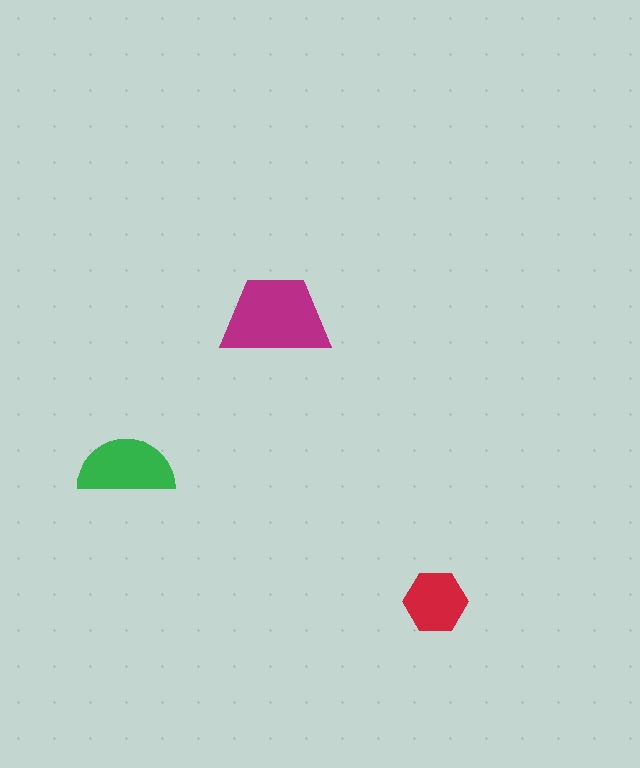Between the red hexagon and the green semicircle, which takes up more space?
The green semicircle.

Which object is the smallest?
The red hexagon.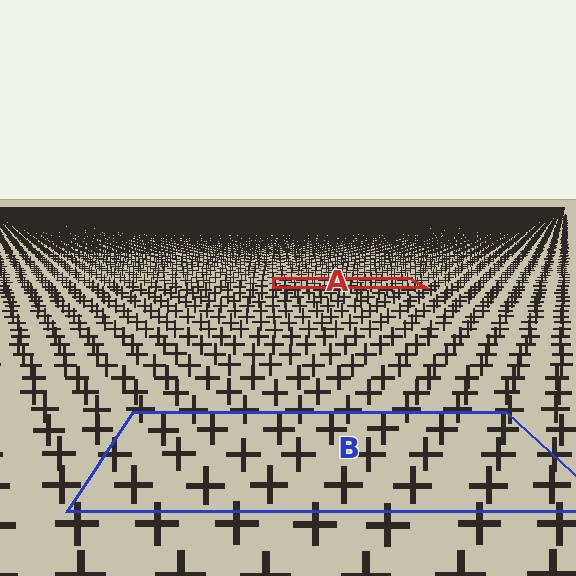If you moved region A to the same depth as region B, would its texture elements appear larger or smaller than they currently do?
They would appear larger. At a closer depth, the same texture elements are projected at a bigger on-screen size.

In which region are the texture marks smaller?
The texture marks are smaller in region A, because it is farther away.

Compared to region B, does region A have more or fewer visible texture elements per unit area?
Region A has more texture elements per unit area — they are packed more densely because it is farther away.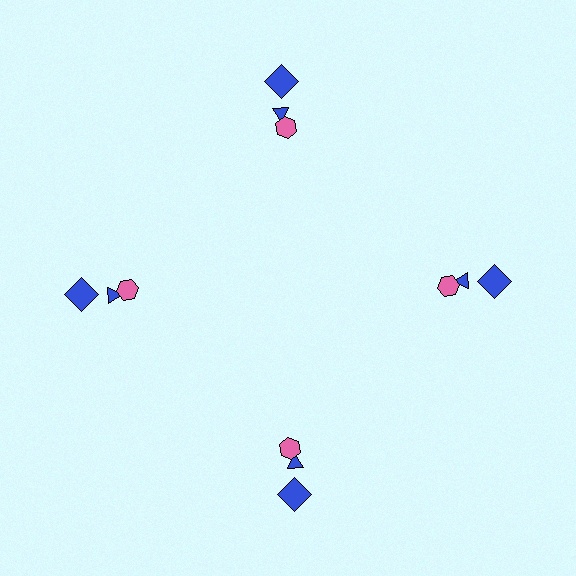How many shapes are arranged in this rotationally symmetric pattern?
There are 12 shapes, arranged in 4 groups of 3.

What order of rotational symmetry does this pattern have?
This pattern has 4-fold rotational symmetry.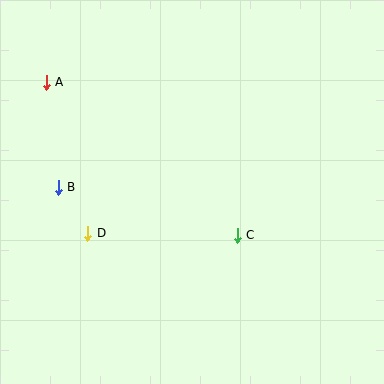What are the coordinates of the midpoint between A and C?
The midpoint between A and C is at (142, 159).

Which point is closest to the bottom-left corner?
Point D is closest to the bottom-left corner.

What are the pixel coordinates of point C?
Point C is at (237, 235).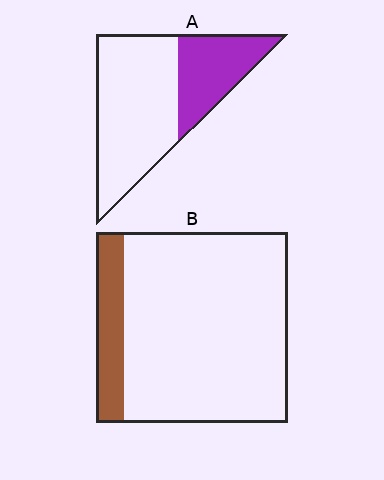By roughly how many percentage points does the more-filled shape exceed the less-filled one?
By roughly 20 percentage points (A over B).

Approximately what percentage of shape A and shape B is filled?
A is approximately 35% and B is approximately 15%.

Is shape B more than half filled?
No.